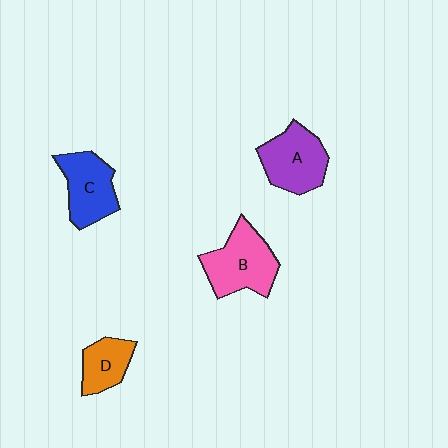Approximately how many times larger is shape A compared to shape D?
Approximately 1.5 times.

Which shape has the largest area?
Shape B (pink).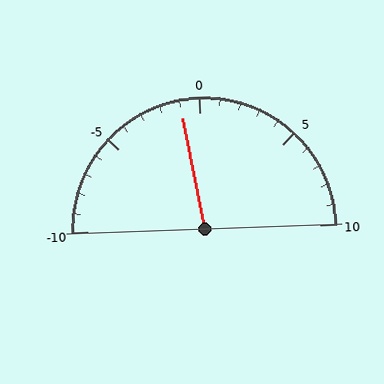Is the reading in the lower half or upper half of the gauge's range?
The reading is in the lower half of the range (-10 to 10).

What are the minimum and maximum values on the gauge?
The gauge ranges from -10 to 10.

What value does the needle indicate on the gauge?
The needle indicates approximately -1.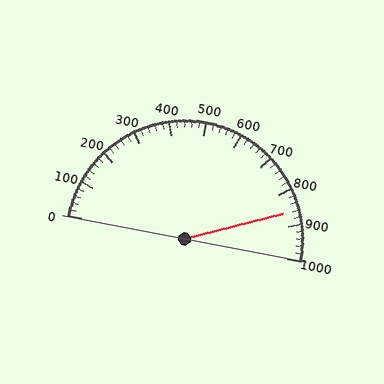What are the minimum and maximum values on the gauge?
The gauge ranges from 0 to 1000.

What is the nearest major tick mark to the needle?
The nearest major tick mark is 900.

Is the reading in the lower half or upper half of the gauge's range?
The reading is in the upper half of the range (0 to 1000).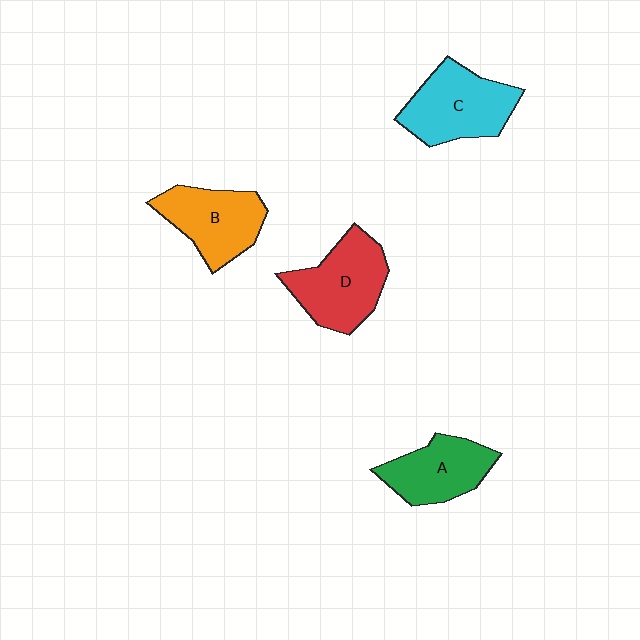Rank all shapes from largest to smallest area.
From largest to smallest: C (cyan), D (red), B (orange), A (green).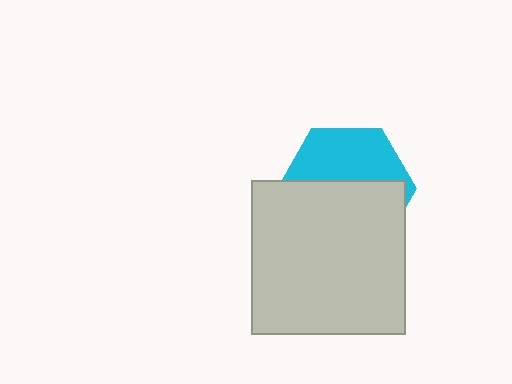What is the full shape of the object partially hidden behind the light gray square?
The partially hidden object is a cyan hexagon.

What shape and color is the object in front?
The object in front is a light gray square.